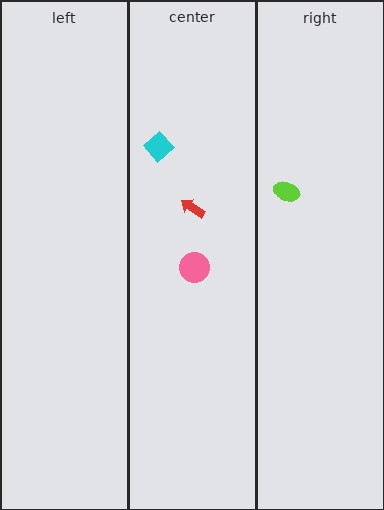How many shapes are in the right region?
1.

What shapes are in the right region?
The lime ellipse.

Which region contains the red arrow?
The center region.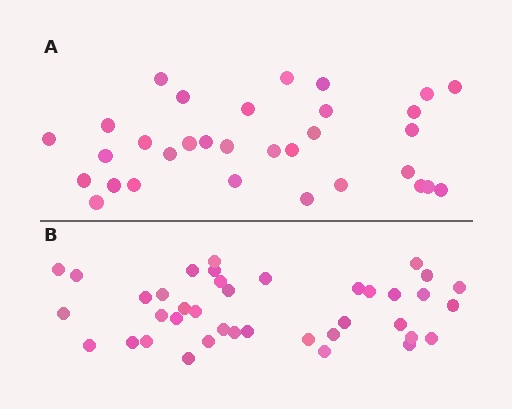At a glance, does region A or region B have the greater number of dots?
Region B (the bottom region) has more dots.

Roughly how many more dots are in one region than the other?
Region B has roughly 8 or so more dots than region A.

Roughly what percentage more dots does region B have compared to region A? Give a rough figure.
About 20% more.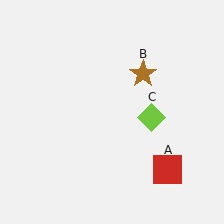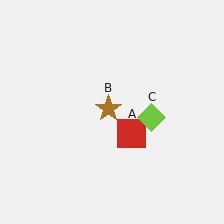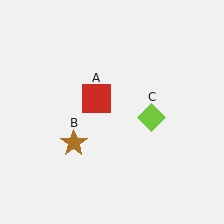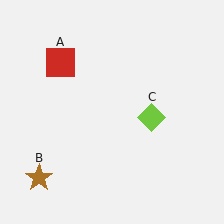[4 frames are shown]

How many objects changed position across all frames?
2 objects changed position: red square (object A), brown star (object B).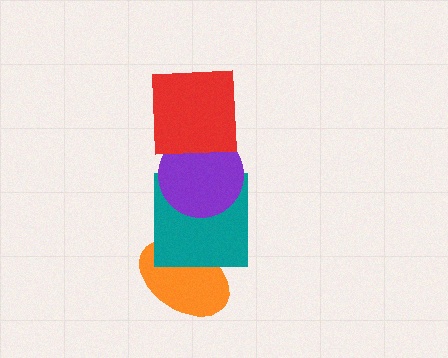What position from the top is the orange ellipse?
The orange ellipse is 4th from the top.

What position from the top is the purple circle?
The purple circle is 2nd from the top.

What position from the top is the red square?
The red square is 1st from the top.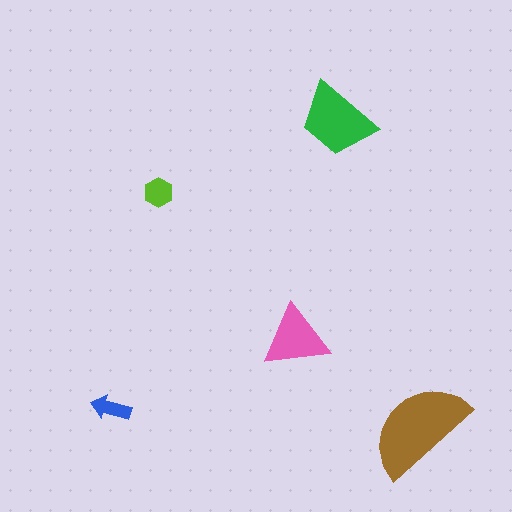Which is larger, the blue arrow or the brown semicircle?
The brown semicircle.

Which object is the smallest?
The blue arrow.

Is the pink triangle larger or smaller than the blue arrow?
Larger.